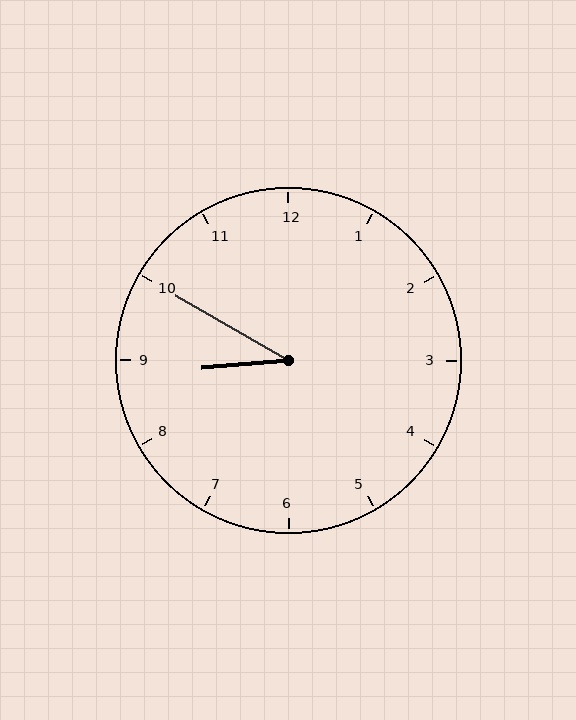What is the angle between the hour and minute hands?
Approximately 35 degrees.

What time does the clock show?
8:50.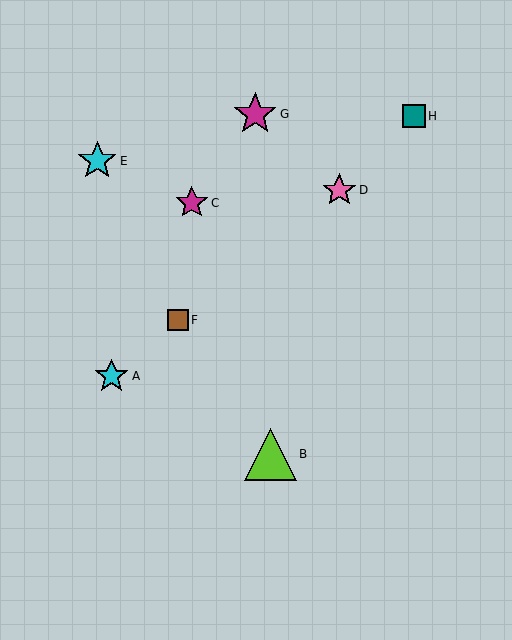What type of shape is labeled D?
Shape D is a pink star.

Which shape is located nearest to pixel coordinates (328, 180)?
The pink star (labeled D) at (339, 190) is nearest to that location.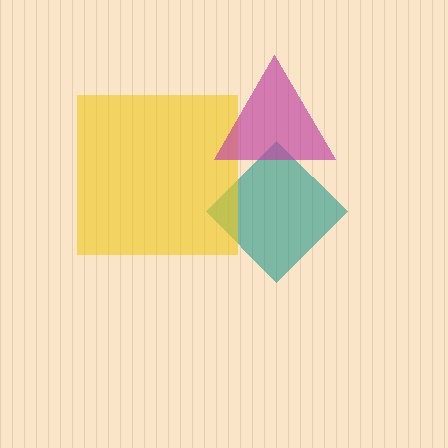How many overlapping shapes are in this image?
There are 3 overlapping shapes in the image.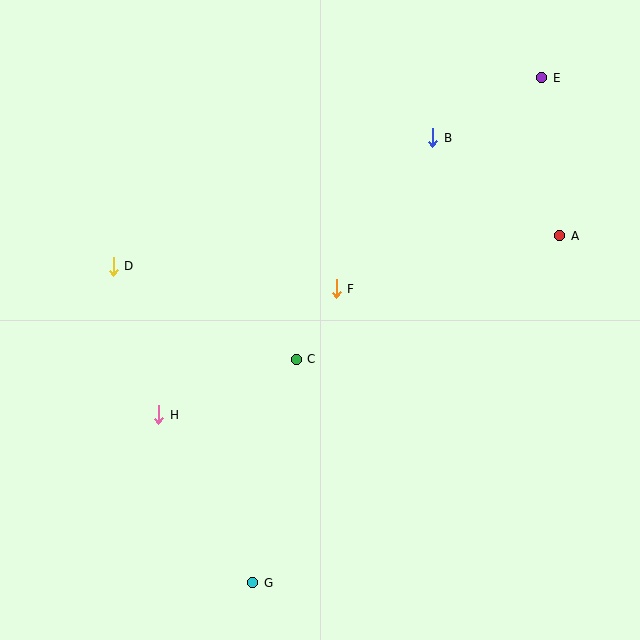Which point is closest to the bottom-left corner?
Point G is closest to the bottom-left corner.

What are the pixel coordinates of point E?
Point E is at (542, 78).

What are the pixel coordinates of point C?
Point C is at (296, 359).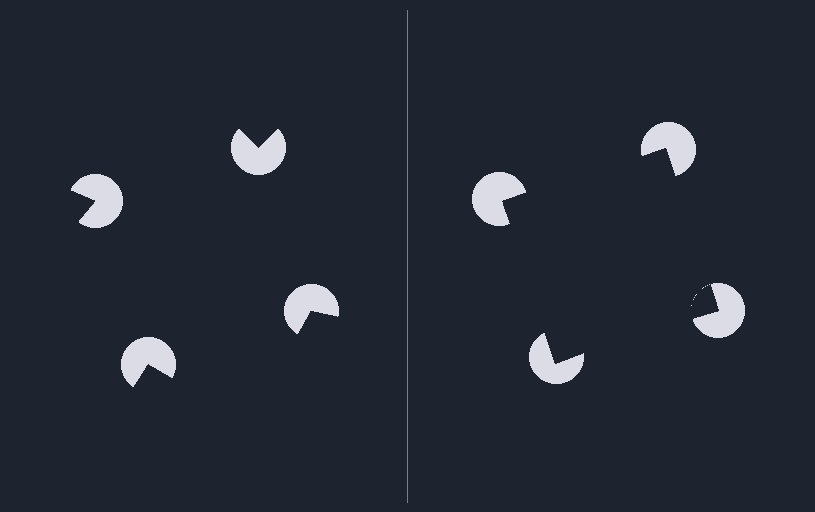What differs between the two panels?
The pac-man discs are positioned identically on both sides; only the wedge orientations differ. On the right they align to a square; on the left they are misaligned.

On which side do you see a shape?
An illusory square appears on the right side. On the left side the wedge cuts are rotated, so no coherent shape forms.